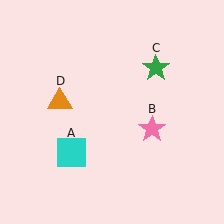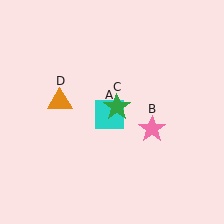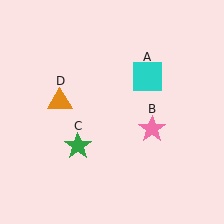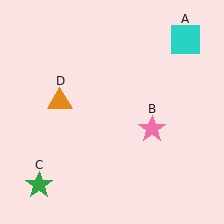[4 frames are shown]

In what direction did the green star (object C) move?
The green star (object C) moved down and to the left.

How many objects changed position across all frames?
2 objects changed position: cyan square (object A), green star (object C).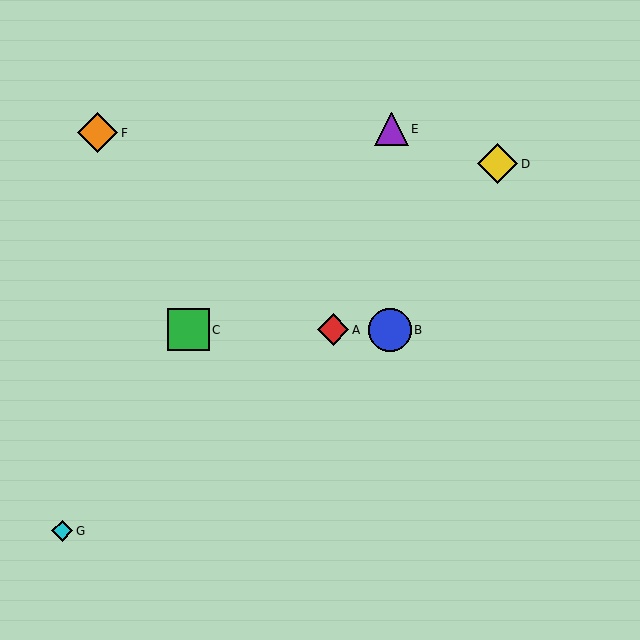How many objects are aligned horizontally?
3 objects (A, B, C) are aligned horizontally.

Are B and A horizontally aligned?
Yes, both are at y≈330.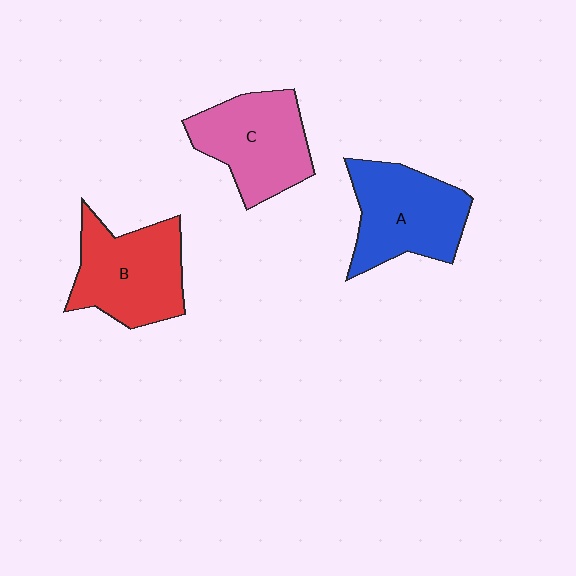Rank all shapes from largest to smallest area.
From largest to smallest: B (red), A (blue), C (pink).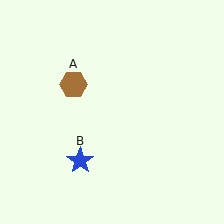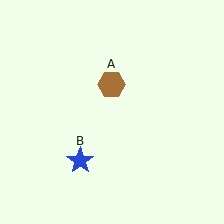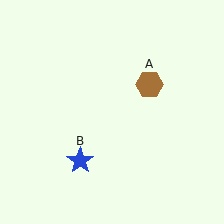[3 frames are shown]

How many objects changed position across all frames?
1 object changed position: brown hexagon (object A).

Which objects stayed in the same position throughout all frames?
Blue star (object B) remained stationary.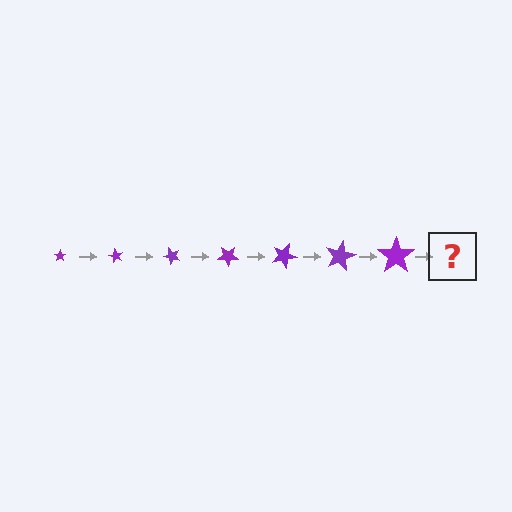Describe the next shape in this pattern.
It should be a star, larger than the previous one and rotated 420 degrees from the start.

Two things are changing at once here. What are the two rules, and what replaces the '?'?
The two rules are that the star grows larger each step and it rotates 60 degrees each step. The '?' should be a star, larger than the previous one and rotated 420 degrees from the start.